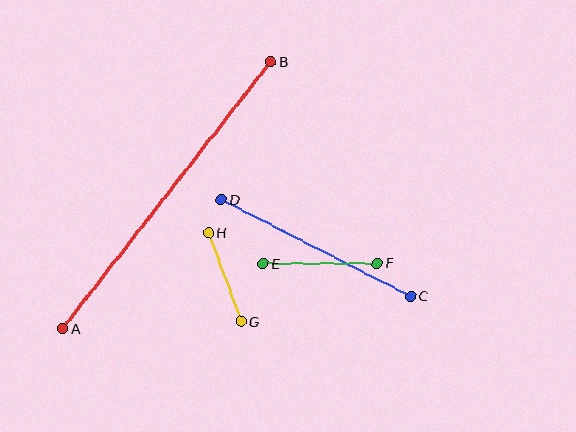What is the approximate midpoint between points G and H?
The midpoint is at approximately (225, 277) pixels.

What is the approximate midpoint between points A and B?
The midpoint is at approximately (167, 195) pixels.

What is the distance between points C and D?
The distance is approximately 213 pixels.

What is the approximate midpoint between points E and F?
The midpoint is at approximately (320, 263) pixels.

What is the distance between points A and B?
The distance is approximately 339 pixels.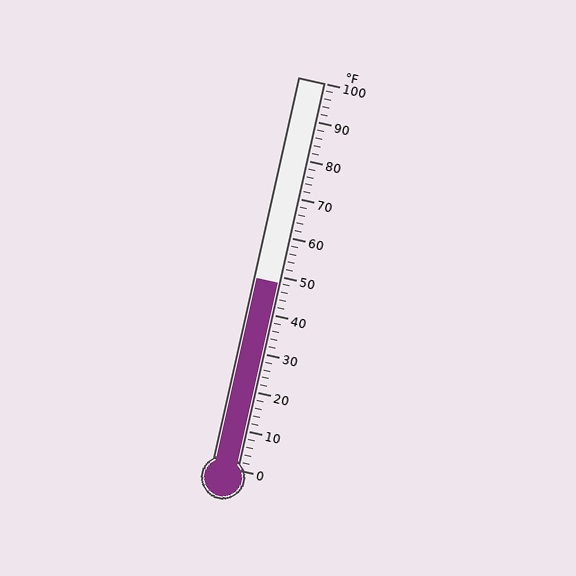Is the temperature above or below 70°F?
The temperature is below 70°F.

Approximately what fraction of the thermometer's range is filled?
The thermometer is filled to approximately 50% of its range.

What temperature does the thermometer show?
The thermometer shows approximately 48°F.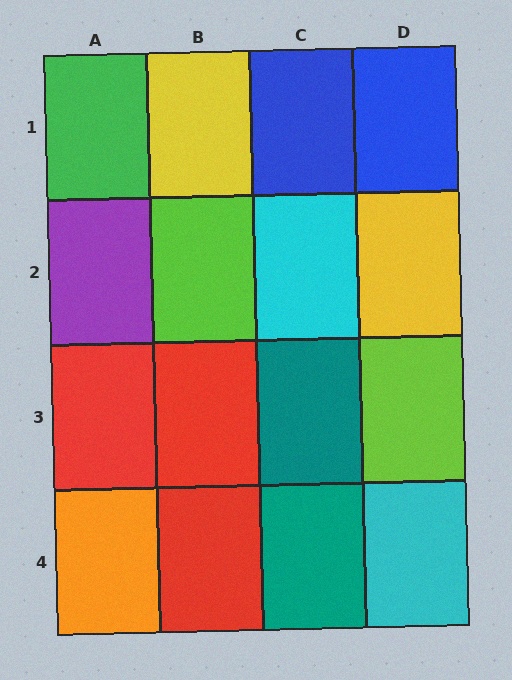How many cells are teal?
2 cells are teal.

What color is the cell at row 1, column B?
Yellow.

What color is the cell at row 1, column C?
Blue.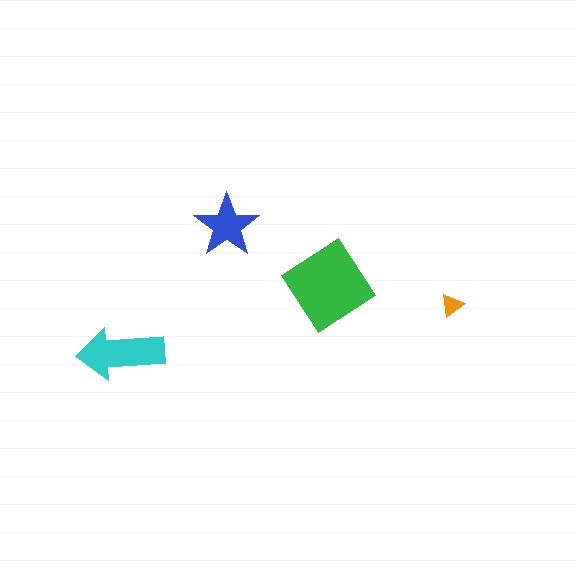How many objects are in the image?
There are 4 objects in the image.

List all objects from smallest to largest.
The orange triangle, the blue star, the cyan arrow, the green diamond.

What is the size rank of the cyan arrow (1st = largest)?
2nd.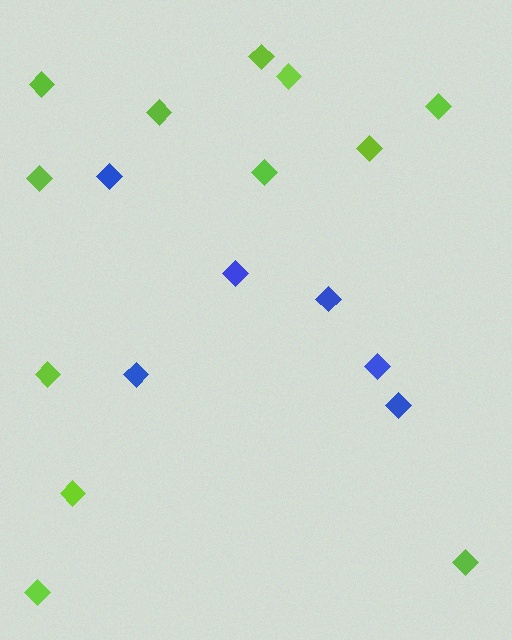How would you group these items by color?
There are 2 groups: one group of lime diamonds (12) and one group of blue diamonds (6).